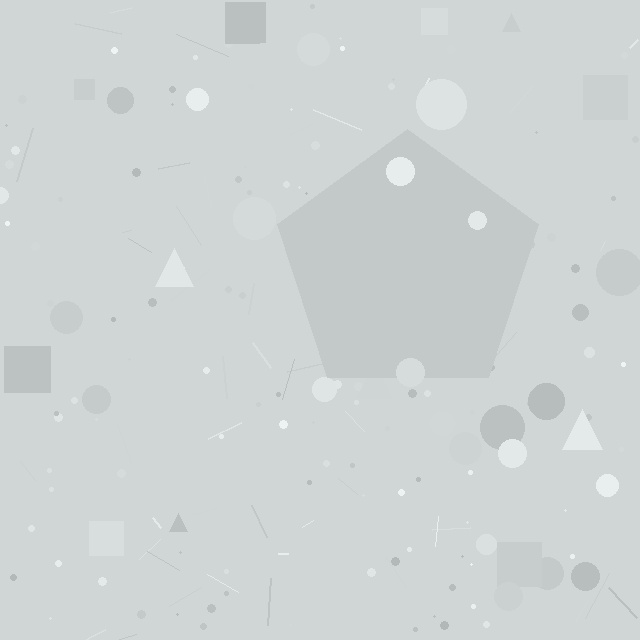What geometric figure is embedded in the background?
A pentagon is embedded in the background.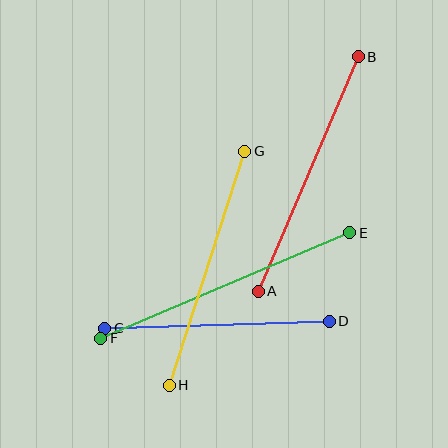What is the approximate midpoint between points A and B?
The midpoint is at approximately (308, 174) pixels.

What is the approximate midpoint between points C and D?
The midpoint is at approximately (217, 325) pixels.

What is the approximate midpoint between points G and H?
The midpoint is at approximately (207, 268) pixels.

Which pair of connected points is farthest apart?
Points E and F are farthest apart.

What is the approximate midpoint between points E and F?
The midpoint is at approximately (225, 285) pixels.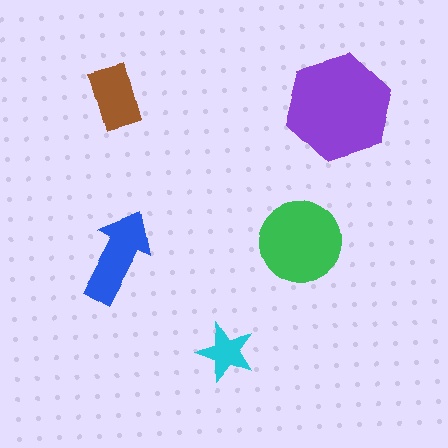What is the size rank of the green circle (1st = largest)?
2nd.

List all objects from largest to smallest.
The purple hexagon, the green circle, the blue arrow, the brown rectangle, the cyan star.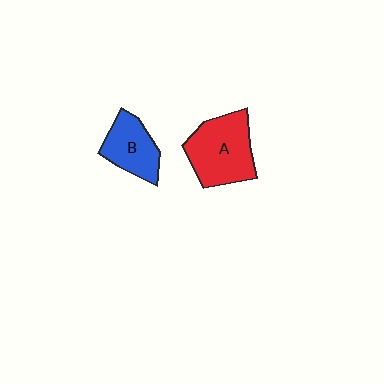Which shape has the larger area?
Shape A (red).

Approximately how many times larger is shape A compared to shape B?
Approximately 1.5 times.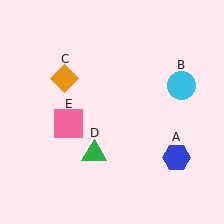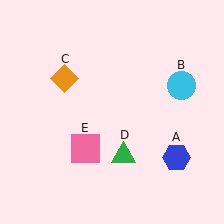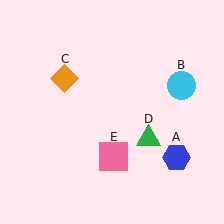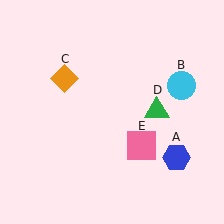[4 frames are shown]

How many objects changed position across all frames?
2 objects changed position: green triangle (object D), pink square (object E).